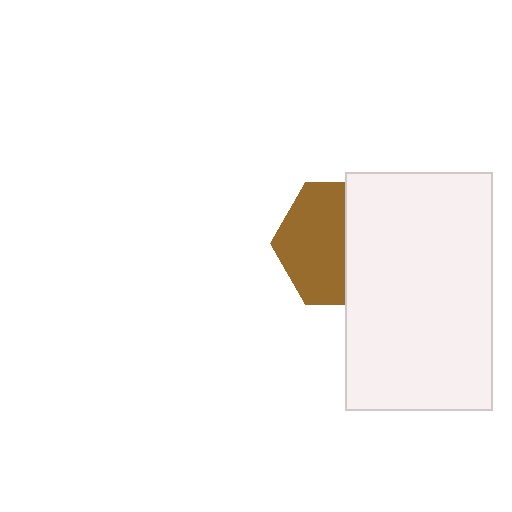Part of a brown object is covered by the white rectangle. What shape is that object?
It is a hexagon.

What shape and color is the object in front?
The object in front is a white rectangle.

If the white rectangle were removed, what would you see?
You would see the complete brown hexagon.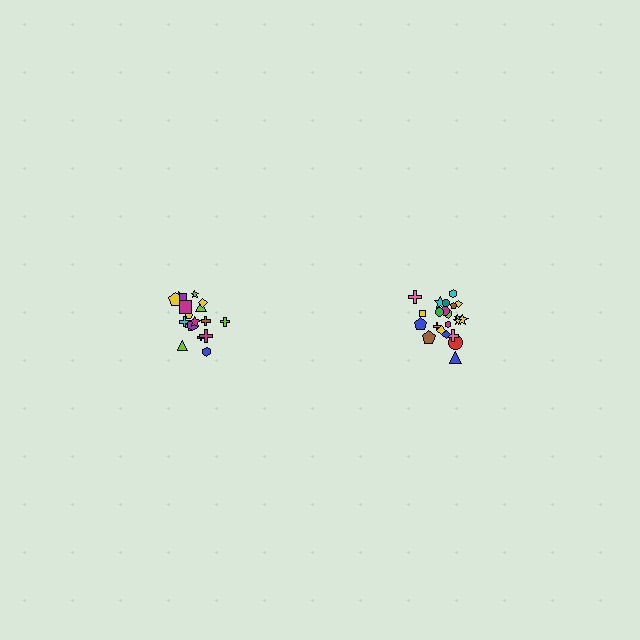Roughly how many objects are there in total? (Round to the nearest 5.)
Roughly 40 objects in total.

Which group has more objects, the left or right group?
The right group.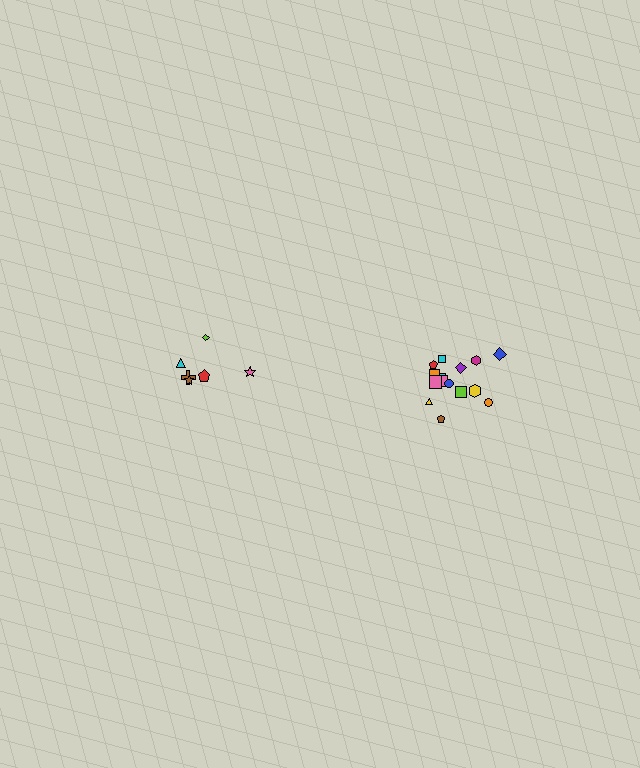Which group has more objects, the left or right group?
The right group.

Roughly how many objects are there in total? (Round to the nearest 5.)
Roughly 20 objects in total.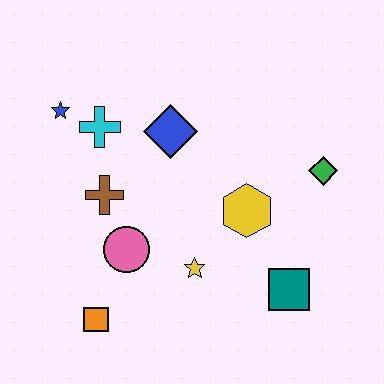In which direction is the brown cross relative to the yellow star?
The brown cross is to the left of the yellow star.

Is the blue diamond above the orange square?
Yes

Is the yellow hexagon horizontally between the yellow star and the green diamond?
Yes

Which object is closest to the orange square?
The pink circle is closest to the orange square.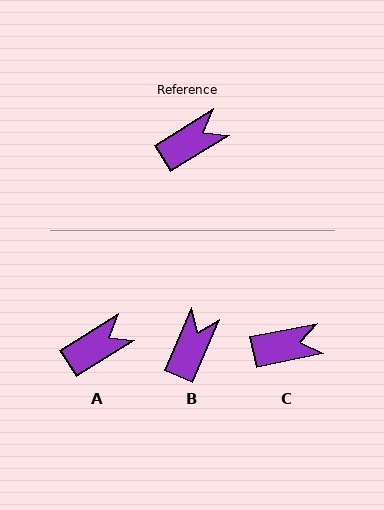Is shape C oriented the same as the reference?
No, it is off by about 20 degrees.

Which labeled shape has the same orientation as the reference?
A.